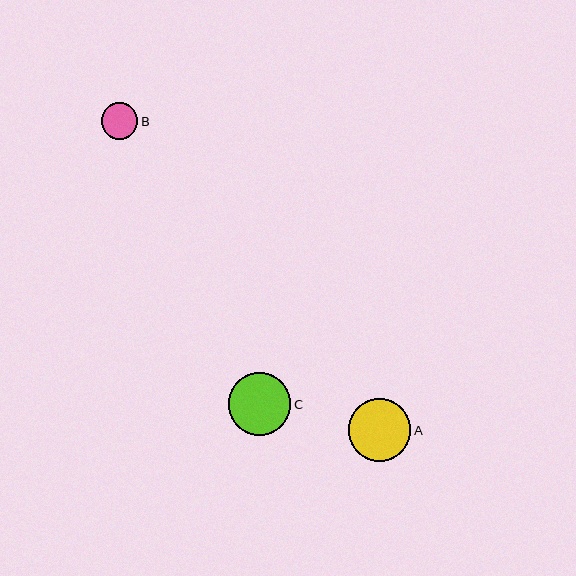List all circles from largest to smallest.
From largest to smallest: A, C, B.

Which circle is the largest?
Circle A is the largest with a size of approximately 63 pixels.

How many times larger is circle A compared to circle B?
Circle A is approximately 1.7 times the size of circle B.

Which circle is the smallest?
Circle B is the smallest with a size of approximately 36 pixels.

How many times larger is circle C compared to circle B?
Circle C is approximately 1.7 times the size of circle B.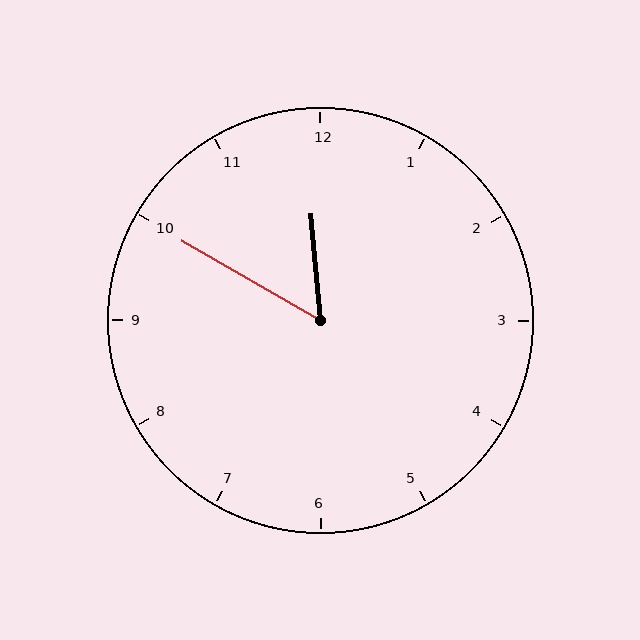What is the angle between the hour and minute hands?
Approximately 55 degrees.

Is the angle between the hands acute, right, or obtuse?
It is acute.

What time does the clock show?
11:50.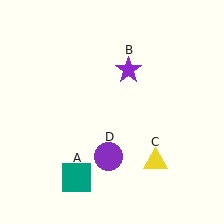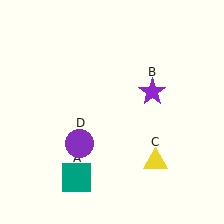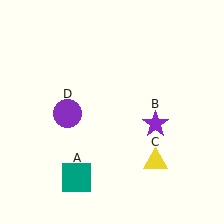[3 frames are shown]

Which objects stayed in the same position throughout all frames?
Teal square (object A) and yellow triangle (object C) remained stationary.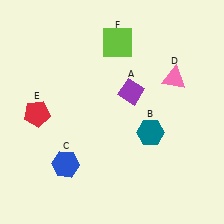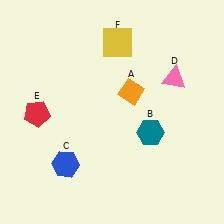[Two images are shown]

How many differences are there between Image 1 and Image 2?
There are 2 differences between the two images.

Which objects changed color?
A changed from purple to orange. F changed from lime to yellow.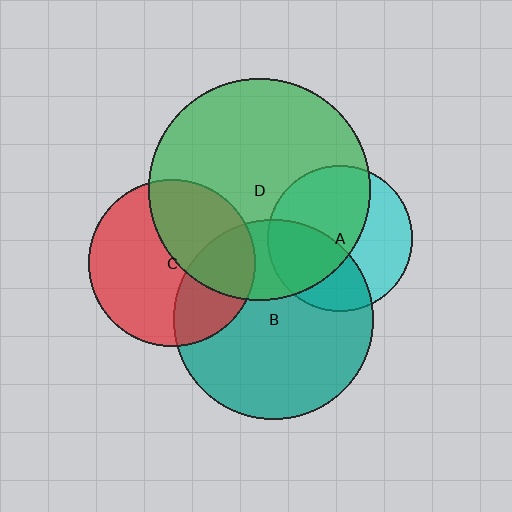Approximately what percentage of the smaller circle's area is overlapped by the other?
Approximately 30%.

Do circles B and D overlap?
Yes.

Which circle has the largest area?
Circle D (green).